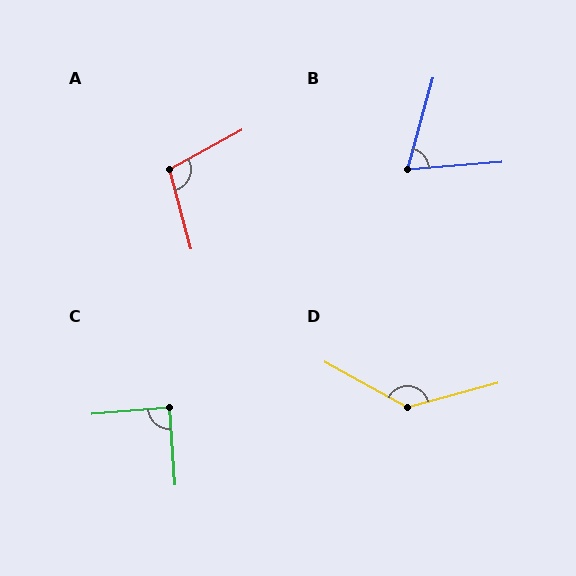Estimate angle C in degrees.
Approximately 89 degrees.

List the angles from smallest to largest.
B (70°), C (89°), A (103°), D (136°).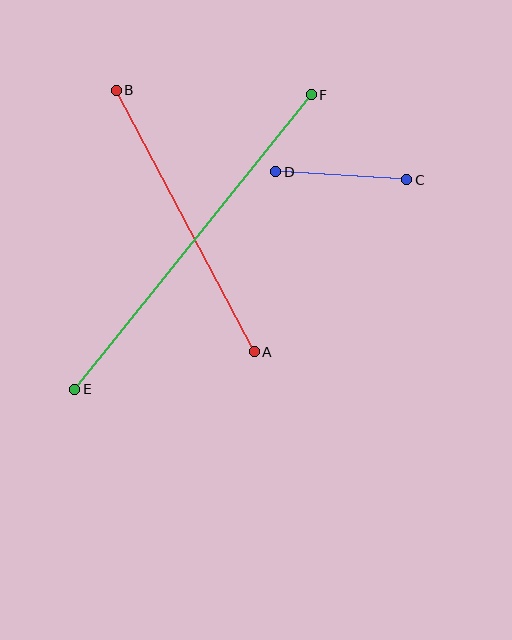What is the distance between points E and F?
The distance is approximately 378 pixels.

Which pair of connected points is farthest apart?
Points E and F are farthest apart.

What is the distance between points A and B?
The distance is approximately 296 pixels.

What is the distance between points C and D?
The distance is approximately 131 pixels.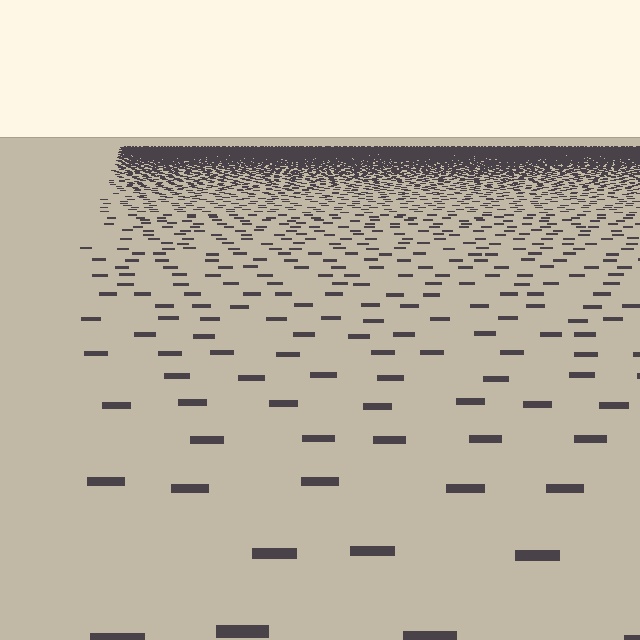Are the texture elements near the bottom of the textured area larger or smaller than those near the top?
Larger. Near the bottom, elements are closer to the viewer and appear at a bigger on-screen size.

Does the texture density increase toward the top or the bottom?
Density increases toward the top.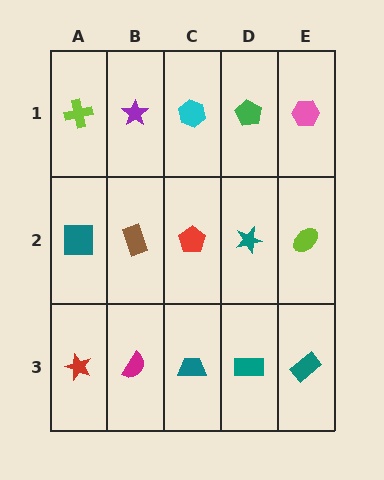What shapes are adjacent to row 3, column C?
A red pentagon (row 2, column C), a magenta semicircle (row 3, column B), a teal rectangle (row 3, column D).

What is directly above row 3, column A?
A teal square.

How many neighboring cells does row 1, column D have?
3.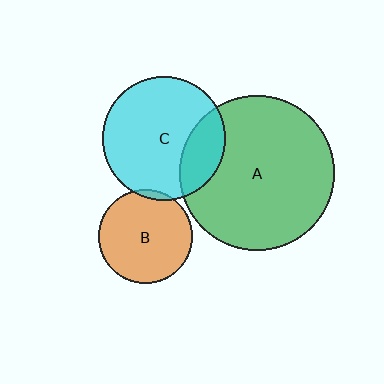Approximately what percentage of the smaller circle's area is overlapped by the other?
Approximately 5%.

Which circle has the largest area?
Circle A (green).